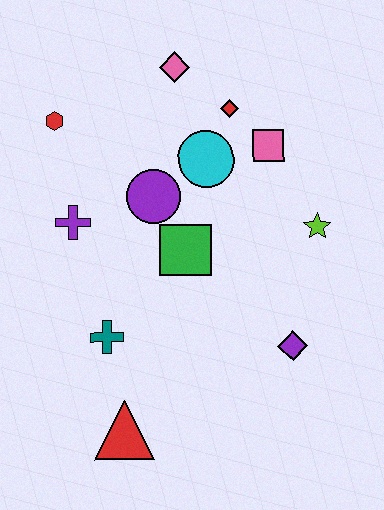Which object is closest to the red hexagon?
The purple cross is closest to the red hexagon.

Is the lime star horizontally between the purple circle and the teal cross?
No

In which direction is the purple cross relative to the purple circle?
The purple cross is to the left of the purple circle.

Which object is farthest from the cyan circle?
The red triangle is farthest from the cyan circle.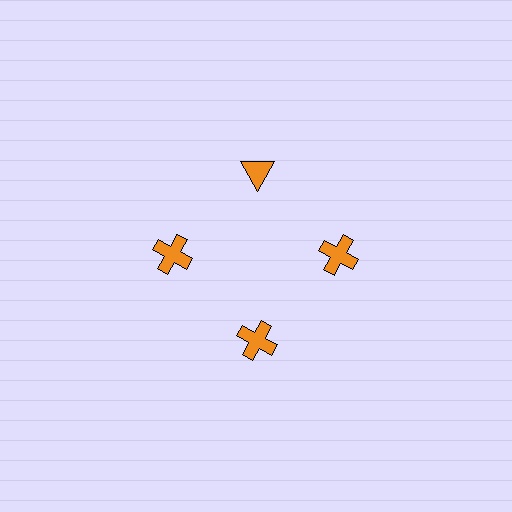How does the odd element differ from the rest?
It has a different shape: triangle instead of cross.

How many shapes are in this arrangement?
There are 4 shapes arranged in a ring pattern.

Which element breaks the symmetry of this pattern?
The orange triangle at roughly the 12 o'clock position breaks the symmetry. All other shapes are orange crosses.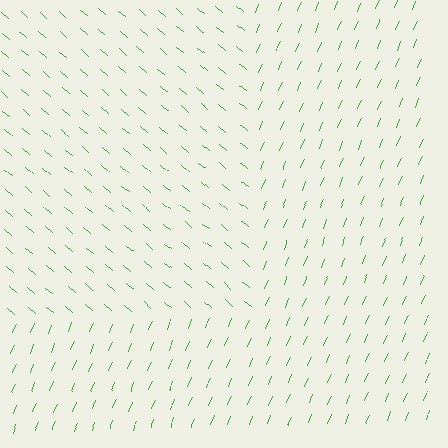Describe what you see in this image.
The image is filled with small green line segments. A rectangle region in the image has lines oriented differently from the surrounding lines, creating a visible texture boundary.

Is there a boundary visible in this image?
Yes, there is a texture boundary formed by a change in line orientation.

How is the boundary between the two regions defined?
The boundary is defined purely by a change in line orientation (approximately 73 degrees difference). All lines are the same color and thickness.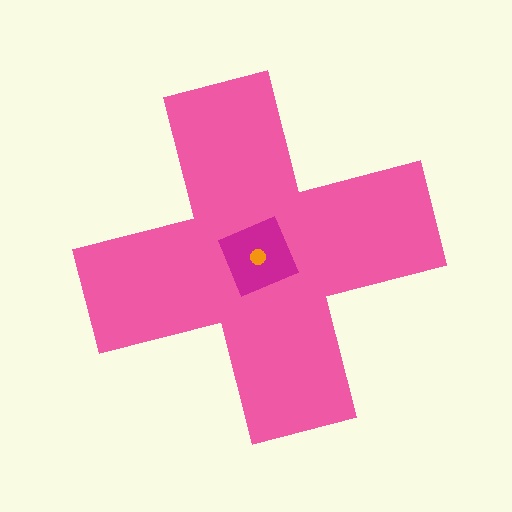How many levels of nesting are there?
3.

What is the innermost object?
The orange circle.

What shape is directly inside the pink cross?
The magenta square.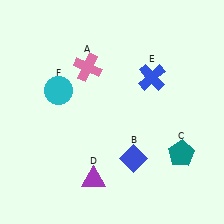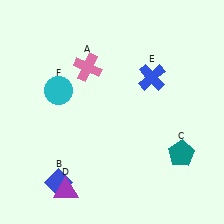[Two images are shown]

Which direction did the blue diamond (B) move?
The blue diamond (B) moved left.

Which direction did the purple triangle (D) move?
The purple triangle (D) moved left.